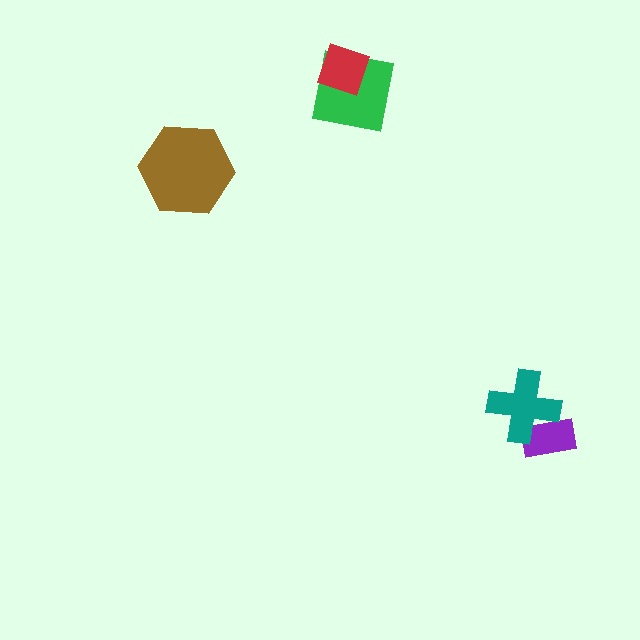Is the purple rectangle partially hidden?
Yes, it is partially covered by another shape.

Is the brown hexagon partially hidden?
No, no other shape covers it.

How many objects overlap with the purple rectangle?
1 object overlaps with the purple rectangle.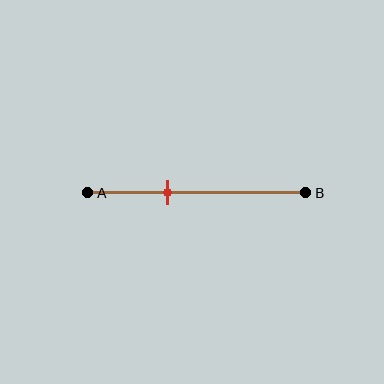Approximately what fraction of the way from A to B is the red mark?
The red mark is approximately 35% of the way from A to B.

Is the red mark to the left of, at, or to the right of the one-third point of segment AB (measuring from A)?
The red mark is to the right of the one-third point of segment AB.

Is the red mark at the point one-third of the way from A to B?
No, the mark is at about 35% from A, not at the 33% one-third point.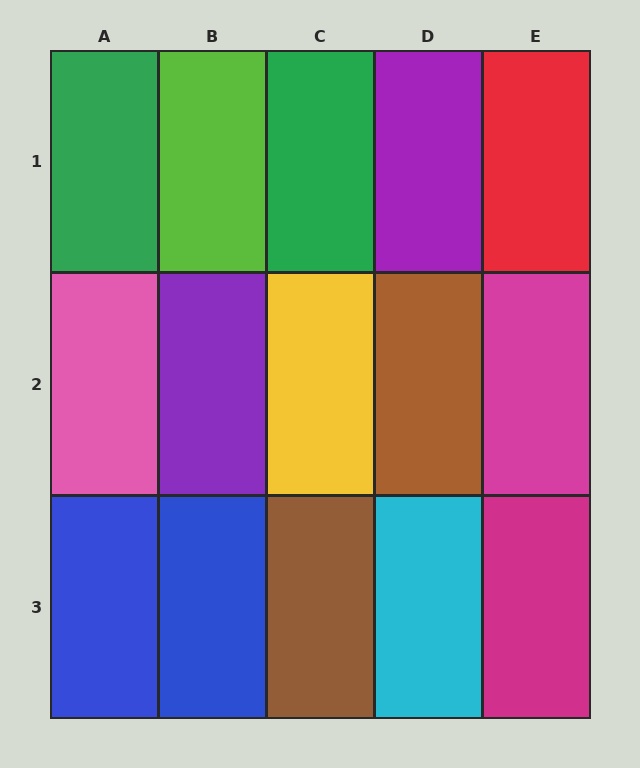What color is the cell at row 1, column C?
Green.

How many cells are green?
2 cells are green.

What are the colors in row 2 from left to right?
Pink, purple, yellow, brown, magenta.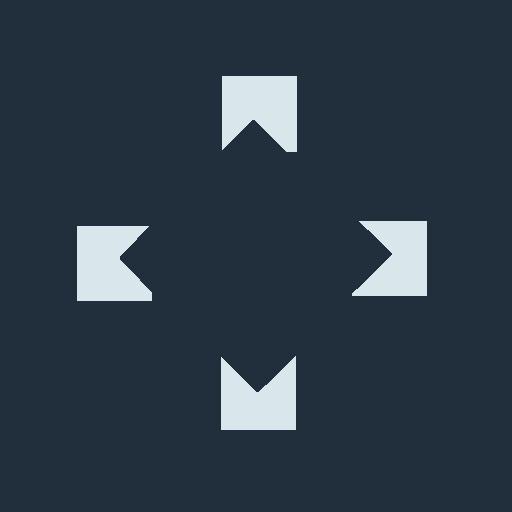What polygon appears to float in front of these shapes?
An illusory square — its edges are inferred from the aligned wedge cuts in the notched squares, not physically drawn.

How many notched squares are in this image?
There are 4 — one at each vertex of the illusory square.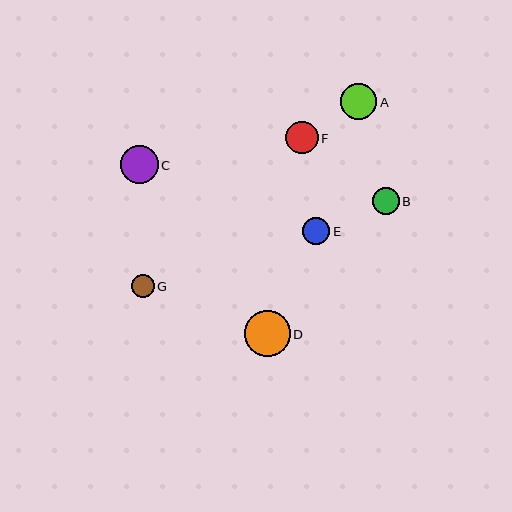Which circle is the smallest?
Circle G is the smallest with a size of approximately 23 pixels.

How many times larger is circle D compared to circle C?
Circle D is approximately 1.2 times the size of circle C.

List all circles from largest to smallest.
From largest to smallest: D, C, A, F, E, B, G.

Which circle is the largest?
Circle D is the largest with a size of approximately 46 pixels.